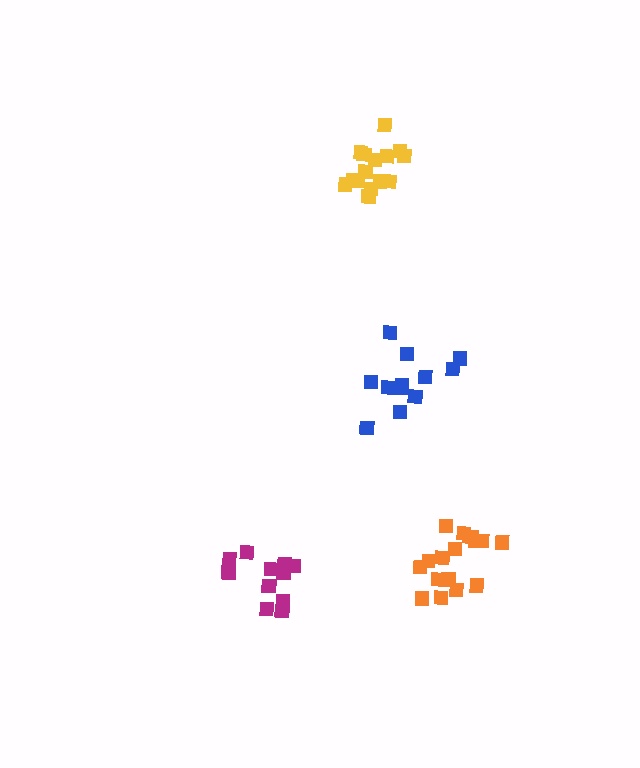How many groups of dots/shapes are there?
There are 4 groups.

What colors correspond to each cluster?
The clusters are colored: orange, yellow, blue, magenta.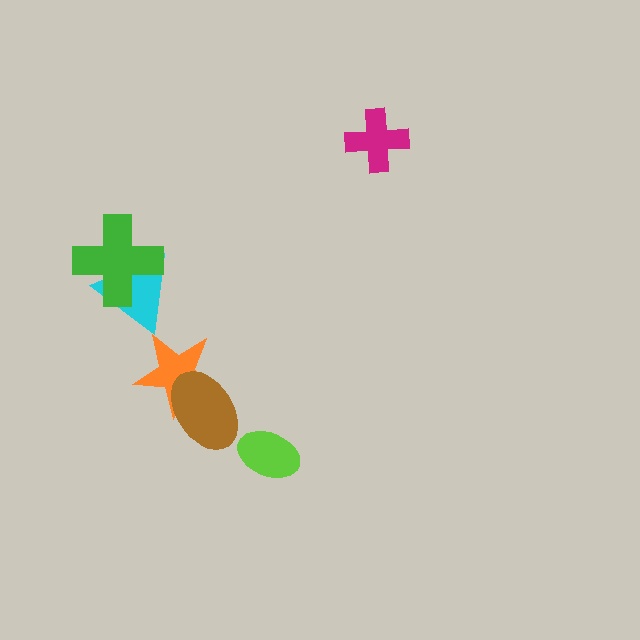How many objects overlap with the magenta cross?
0 objects overlap with the magenta cross.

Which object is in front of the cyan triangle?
The green cross is in front of the cyan triangle.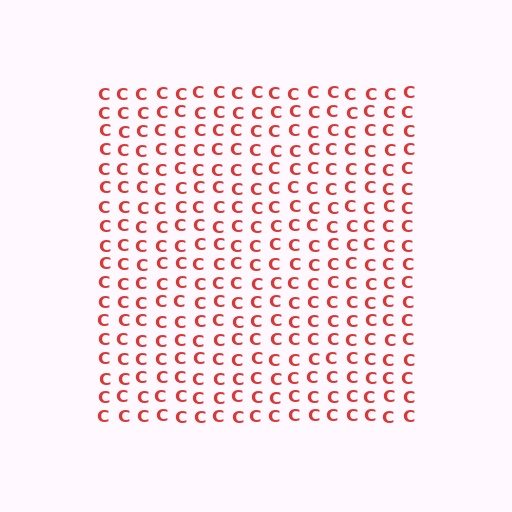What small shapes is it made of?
It is made of small letter C's.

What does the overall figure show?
The overall figure shows a square.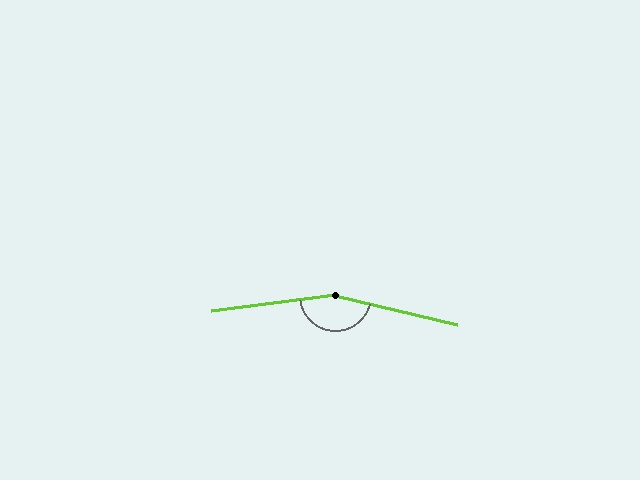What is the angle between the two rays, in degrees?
Approximately 159 degrees.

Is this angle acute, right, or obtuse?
It is obtuse.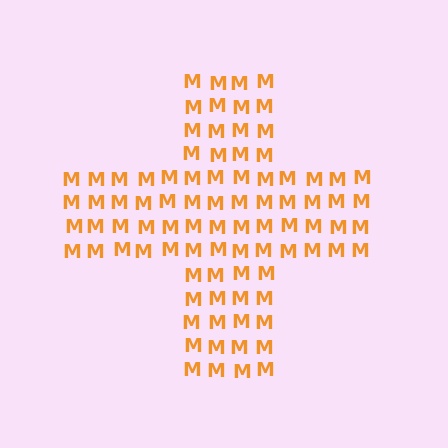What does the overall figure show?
The overall figure shows a cross.